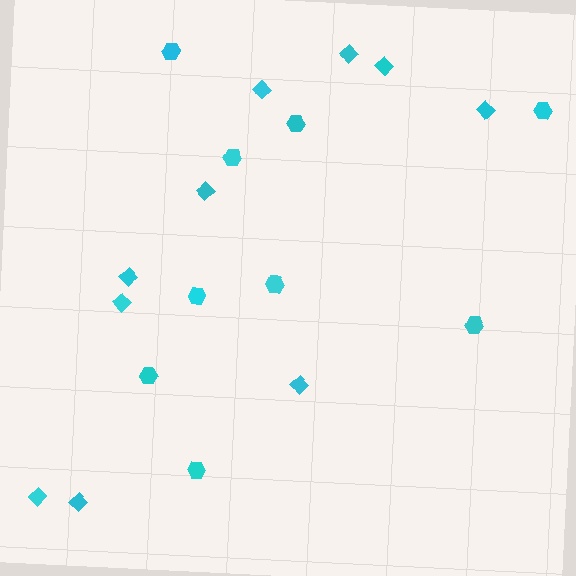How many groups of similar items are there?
There are 2 groups: one group of hexagons (9) and one group of diamonds (10).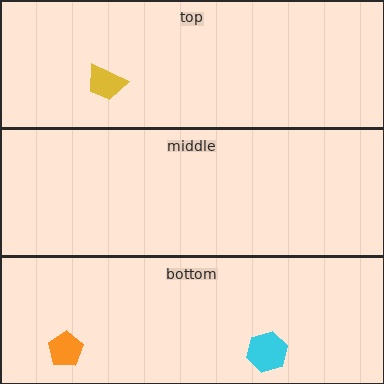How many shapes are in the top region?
1.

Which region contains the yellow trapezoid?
The top region.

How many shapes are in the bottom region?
2.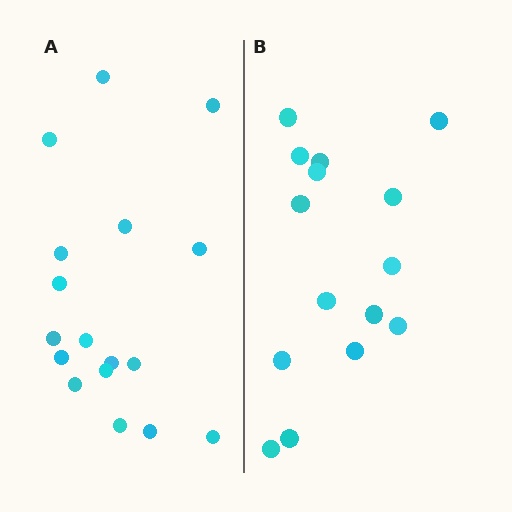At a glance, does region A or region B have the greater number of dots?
Region A (the left region) has more dots.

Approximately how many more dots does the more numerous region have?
Region A has just a few more — roughly 2 or 3 more dots than region B.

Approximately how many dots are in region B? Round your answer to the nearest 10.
About 20 dots. (The exact count is 15, which rounds to 20.)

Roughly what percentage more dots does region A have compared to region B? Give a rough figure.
About 15% more.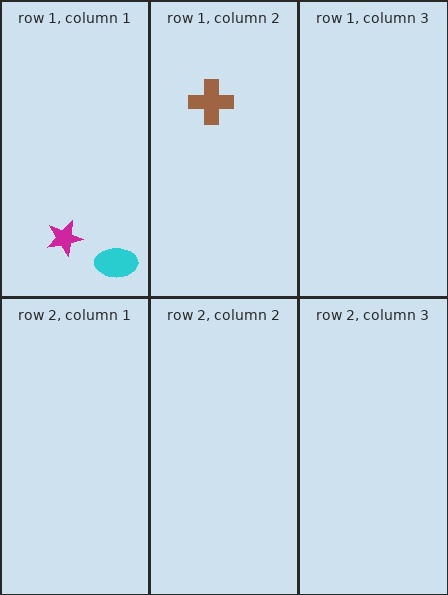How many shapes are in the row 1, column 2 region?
1.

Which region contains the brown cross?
The row 1, column 2 region.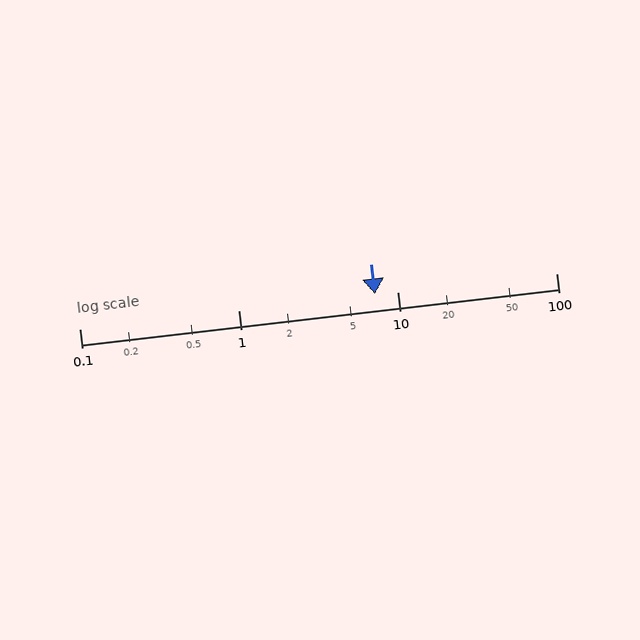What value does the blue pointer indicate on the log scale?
The pointer indicates approximately 7.2.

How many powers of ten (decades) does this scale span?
The scale spans 3 decades, from 0.1 to 100.